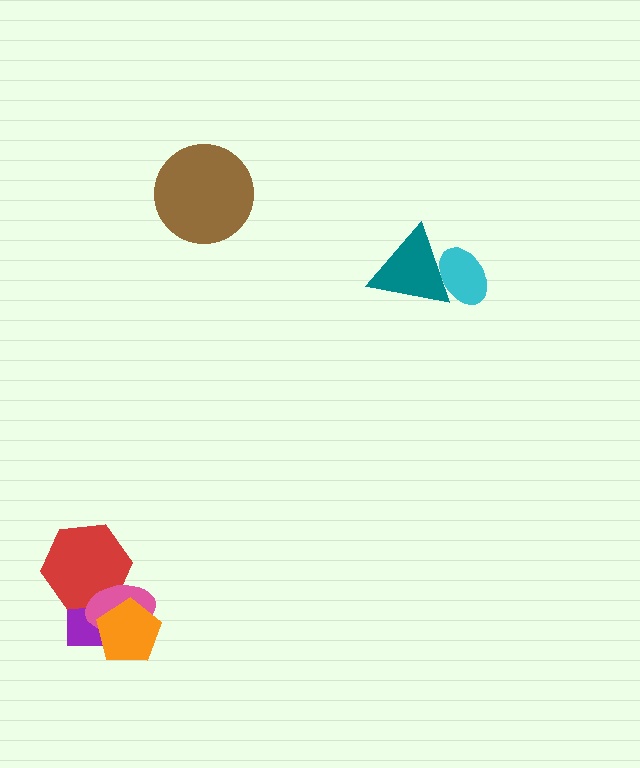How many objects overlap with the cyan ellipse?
1 object overlaps with the cyan ellipse.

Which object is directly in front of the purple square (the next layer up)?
The red hexagon is directly in front of the purple square.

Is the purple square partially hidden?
Yes, it is partially covered by another shape.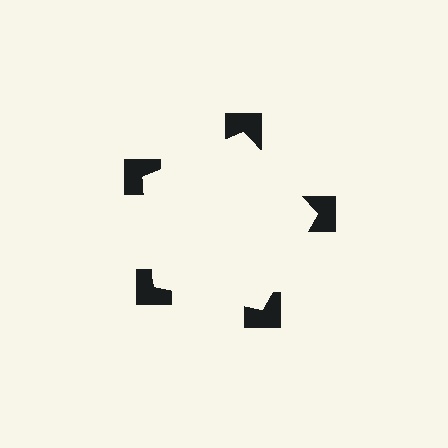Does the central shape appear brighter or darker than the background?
It typically appears slightly brighter than the background, even though no actual brightness change is drawn.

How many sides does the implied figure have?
5 sides.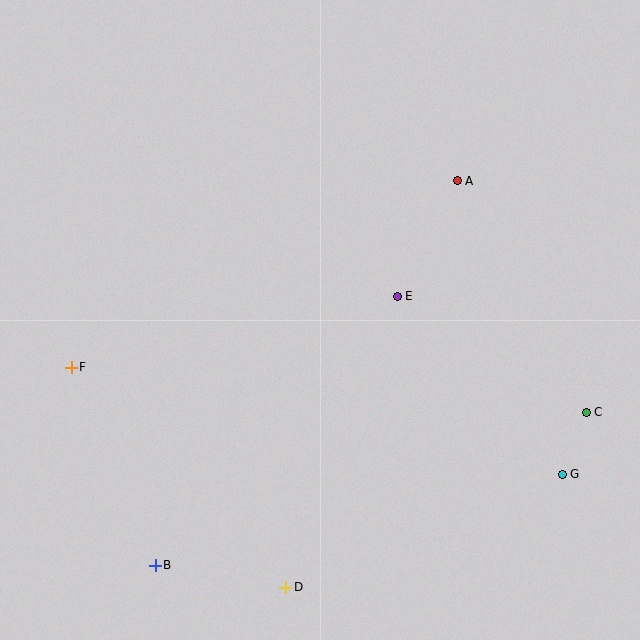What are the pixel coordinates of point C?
Point C is at (586, 412).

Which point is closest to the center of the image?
Point E at (397, 296) is closest to the center.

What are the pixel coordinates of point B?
Point B is at (155, 565).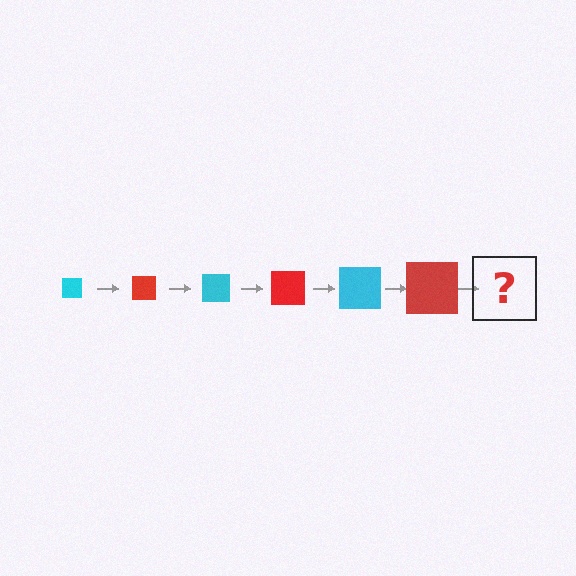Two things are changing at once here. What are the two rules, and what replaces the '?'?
The two rules are that the square grows larger each step and the color cycles through cyan and red. The '?' should be a cyan square, larger than the previous one.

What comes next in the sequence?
The next element should be a cyan square, larger than the previous one.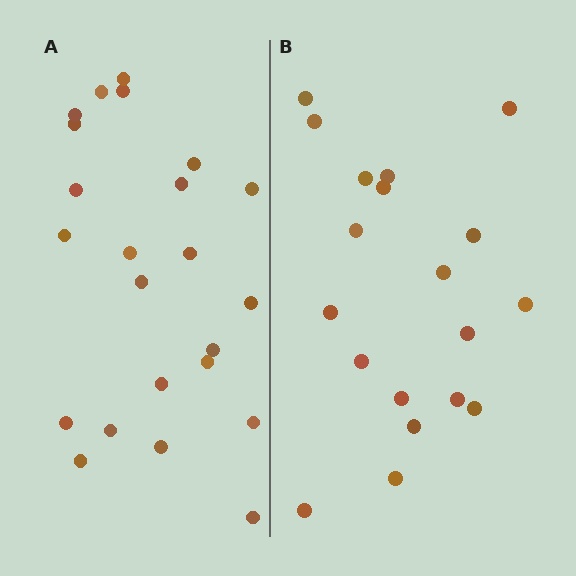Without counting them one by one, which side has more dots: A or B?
Region A (the left region) has more dots.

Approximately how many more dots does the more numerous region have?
Region A has about 4 more dots than region B.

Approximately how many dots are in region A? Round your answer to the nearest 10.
About 20 dots. (The exact count is 23, which rounds to 20.)